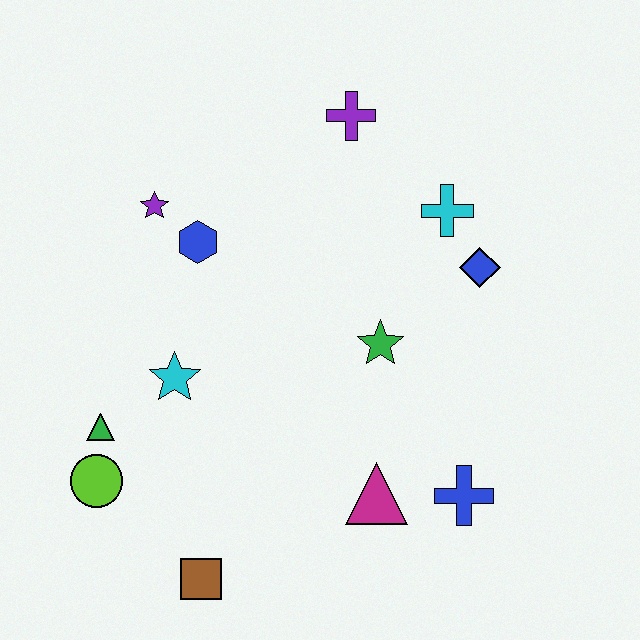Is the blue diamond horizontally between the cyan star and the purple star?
No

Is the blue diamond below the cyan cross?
Yes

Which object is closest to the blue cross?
The magenta triangle is closest to the blue cross.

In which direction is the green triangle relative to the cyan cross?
The green triangle is to the left of the cyan cross.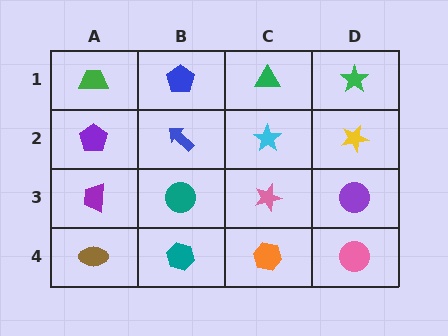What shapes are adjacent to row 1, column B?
A blue arrow (row 2, column B), a green trapezoid (row 1, column A), a green triangle (row 1, column C).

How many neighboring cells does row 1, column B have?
3.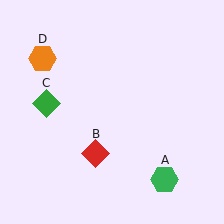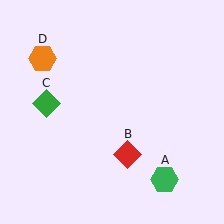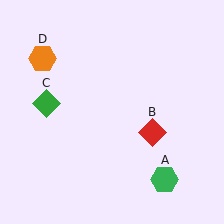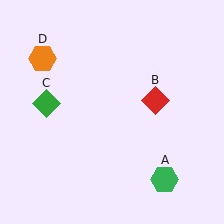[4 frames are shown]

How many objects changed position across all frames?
1 object changed position: red diamond (object B).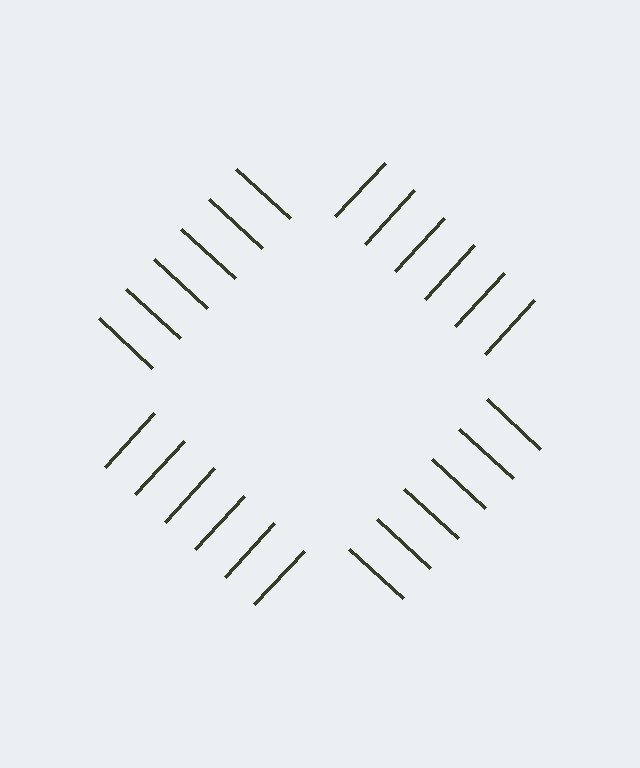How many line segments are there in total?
24 — 6 along each of the 4 edges.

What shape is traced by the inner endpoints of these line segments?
An illusory square — the line segments terminate on its edges but no continuous stroke is drawn.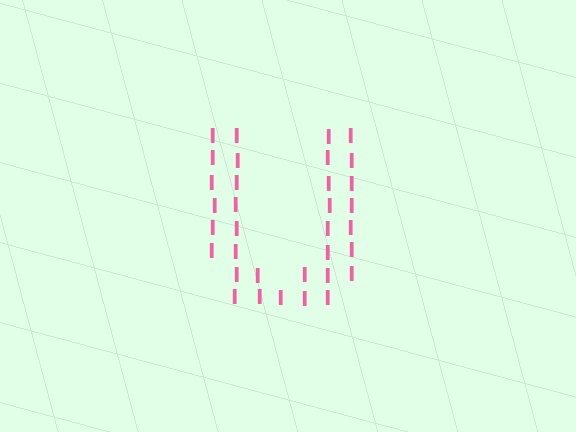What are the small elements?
The small elements are letter I's.